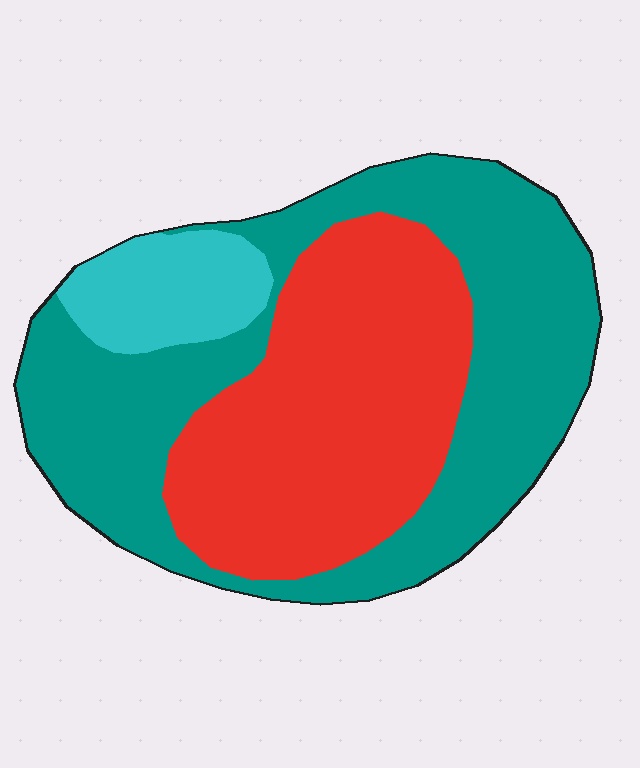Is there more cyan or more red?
Red.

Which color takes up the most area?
Teal, at roughly 50%.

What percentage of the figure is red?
Red takes up about two fifths (2/5) of the figure.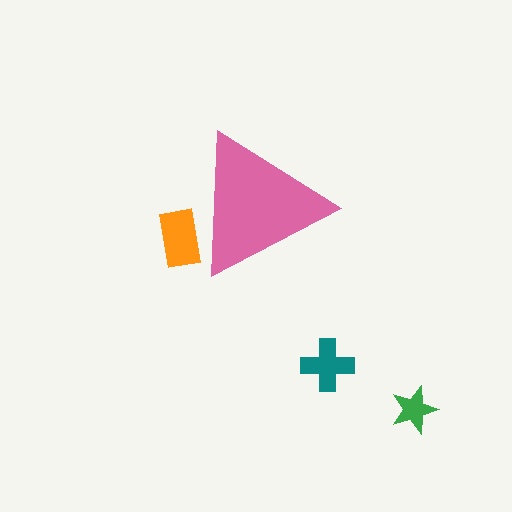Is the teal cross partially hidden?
No, the teal cross is fully visible.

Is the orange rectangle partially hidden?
Yes, the orange rectangle is partially hidden behind the pink triangle.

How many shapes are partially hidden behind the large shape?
1 shape is partially hidden.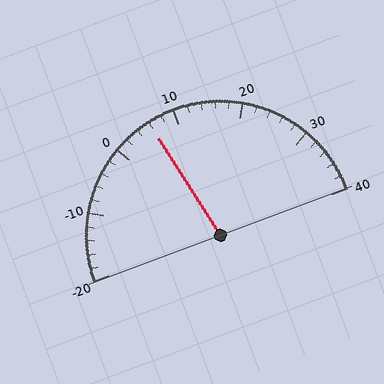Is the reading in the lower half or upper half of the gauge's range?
The reading is in the lower half of the range (-20 to 40).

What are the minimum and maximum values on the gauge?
The gauge ranges from -20 to 40.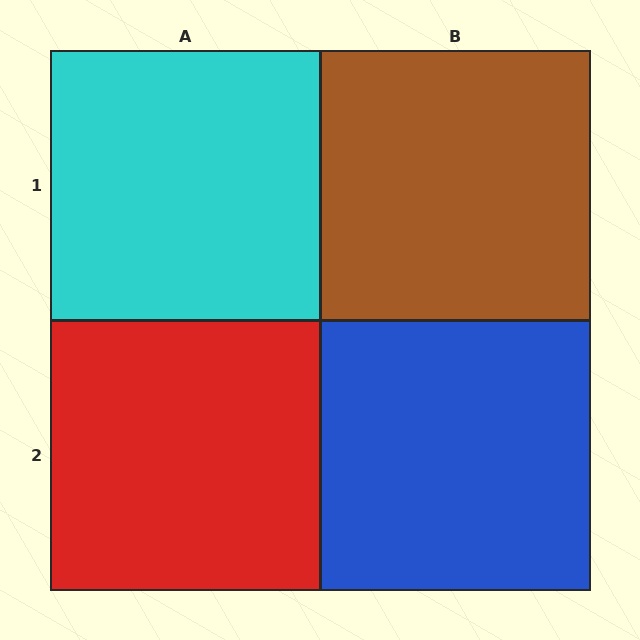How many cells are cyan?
1 cell is cyan.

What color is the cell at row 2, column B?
Blue.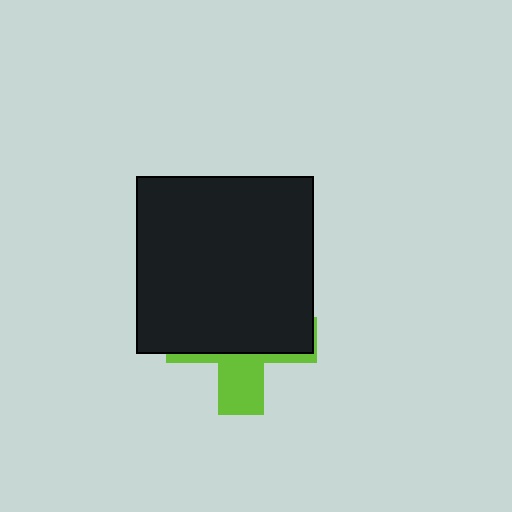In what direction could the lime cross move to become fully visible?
The lime cross could move down. That would shift it out from behind the black square entirely.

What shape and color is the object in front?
The object in front is a black square.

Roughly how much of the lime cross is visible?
A small part of it is visible (roughly 34%).